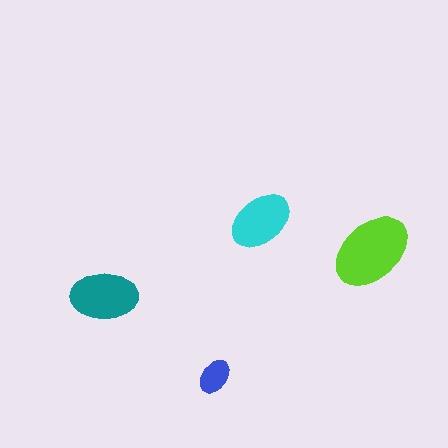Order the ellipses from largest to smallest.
the lime one, the teal one, the cyan one, the blue one.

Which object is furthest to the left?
The teal ellipse is leftmost.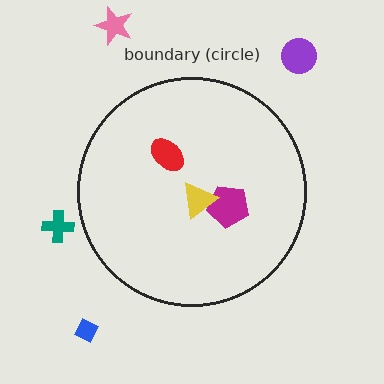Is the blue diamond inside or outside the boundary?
Outside.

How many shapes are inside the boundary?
3 inside, 4 outside.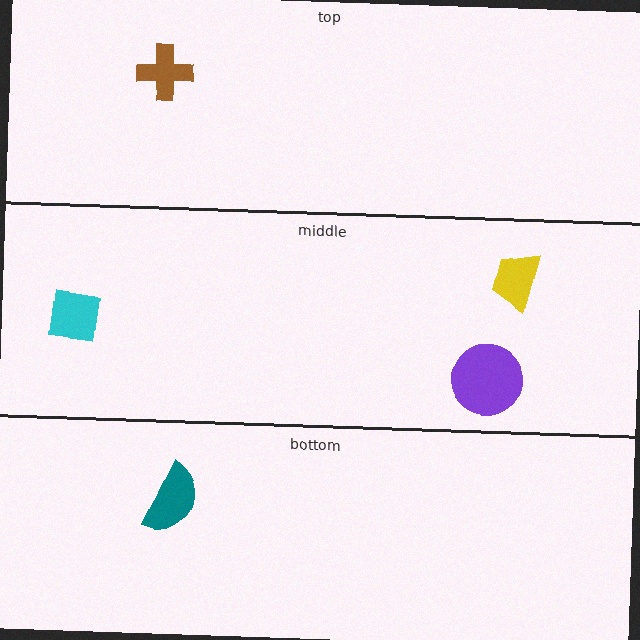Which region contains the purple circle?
The middle region.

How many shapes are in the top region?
1.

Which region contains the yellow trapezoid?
The middle region.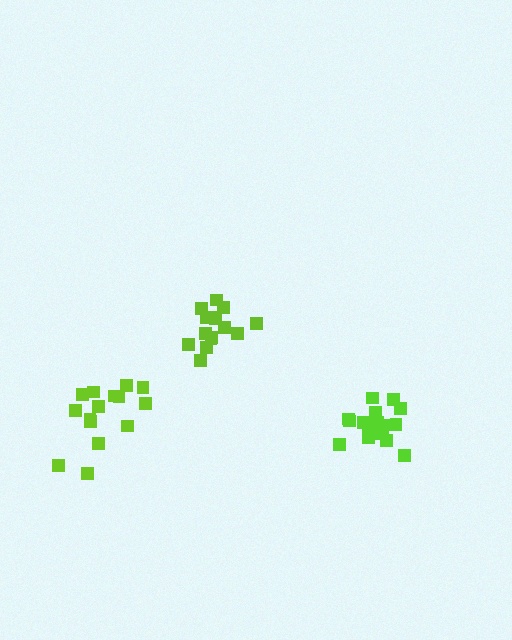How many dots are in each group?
Group 1: 15 dots, Group 2: 20 dots, Group 3: 15 dots (50 total).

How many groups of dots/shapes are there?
There are 3 groups.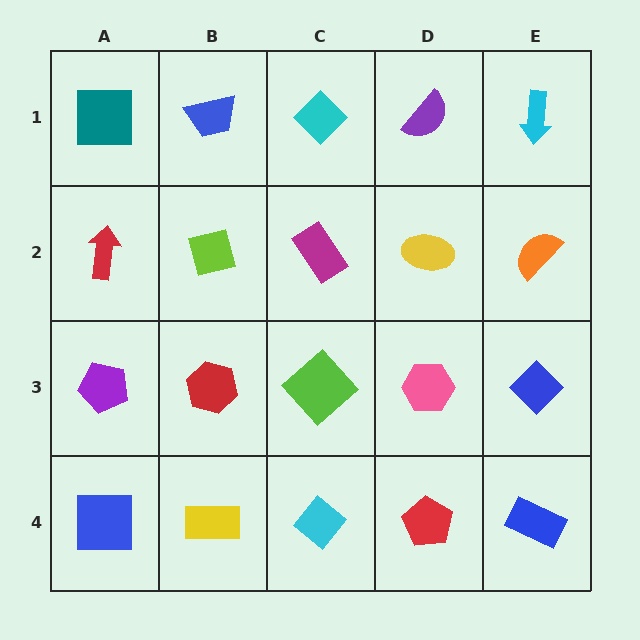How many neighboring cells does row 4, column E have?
2.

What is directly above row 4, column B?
A red hexagon.